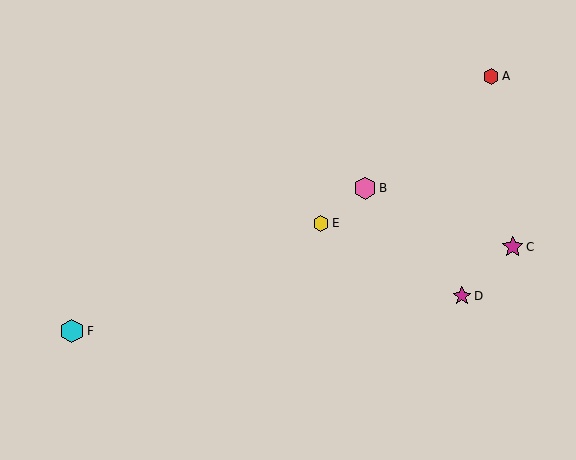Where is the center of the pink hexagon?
The center of the pink hexagon is at (365, 188).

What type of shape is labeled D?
Shape D is a magenta star.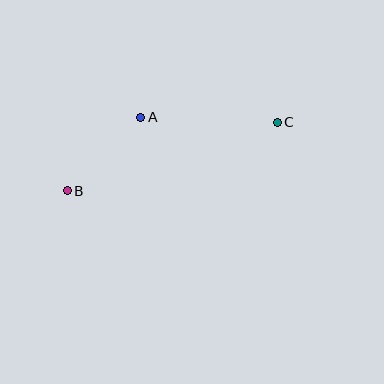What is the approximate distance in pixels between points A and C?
The distance between A and C is approximately 137 pixels.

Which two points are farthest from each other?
Points B and C are farthest from each other.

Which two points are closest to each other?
Points A and B are closest to each other.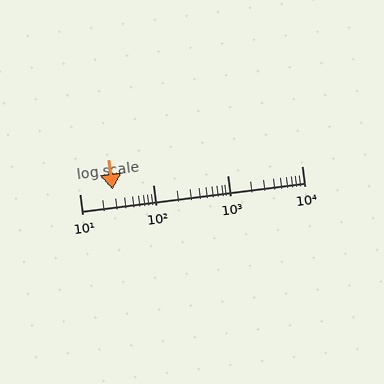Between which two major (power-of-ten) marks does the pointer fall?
The pointer is between 10 and 100.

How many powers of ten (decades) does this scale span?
The scale spans 3 decades, from 10 to 10000.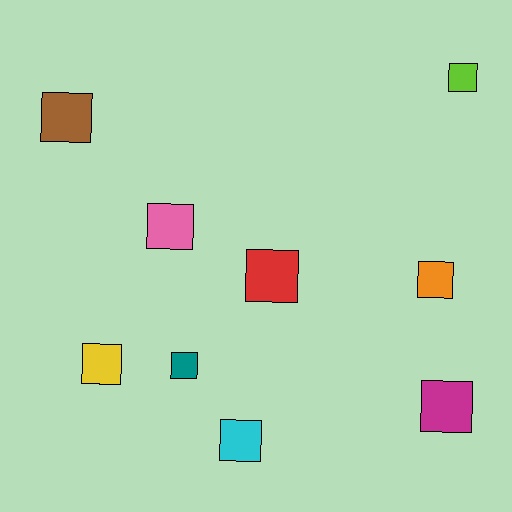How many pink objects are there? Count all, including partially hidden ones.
There is 1 pink object.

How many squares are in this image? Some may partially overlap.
There are 9 squares.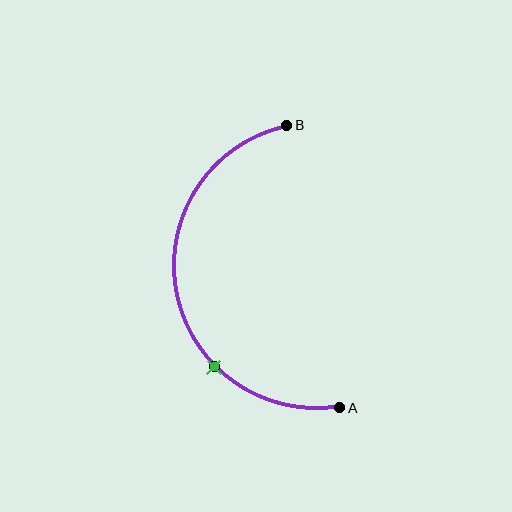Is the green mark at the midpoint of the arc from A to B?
No. The green mark lies on the arc but is closer to endpoint A. The arc midpoint would be at the point on the curve equidistant along the arc from both A and B.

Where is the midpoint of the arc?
The arc midpoint is the point on the curve farthest from the straight line joining A and B. It sits to the left of that line.